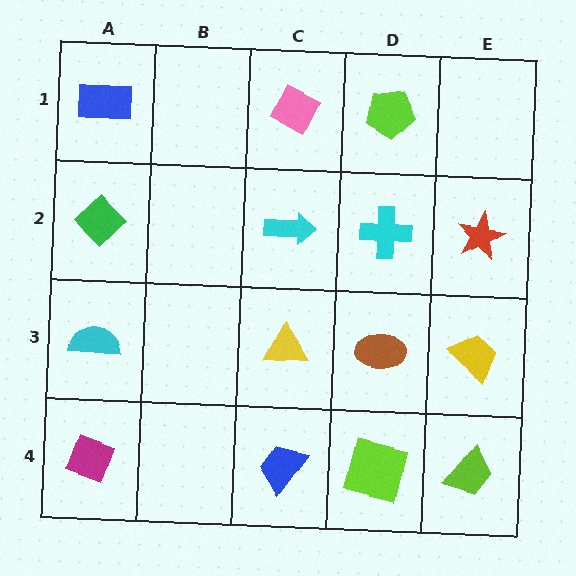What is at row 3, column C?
A yellow triangle.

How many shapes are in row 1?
3 shapes.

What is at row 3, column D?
A brown ellipse.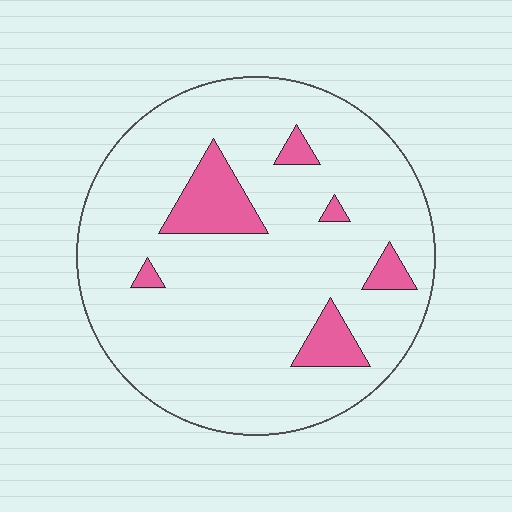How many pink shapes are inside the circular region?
6.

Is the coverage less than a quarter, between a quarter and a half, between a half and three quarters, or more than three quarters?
Less than a quarter.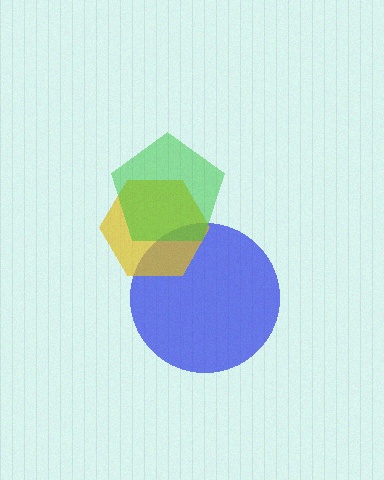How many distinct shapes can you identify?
There are 3 distinct shapes: a blue circle, a yellow hexagon, a green pentagon.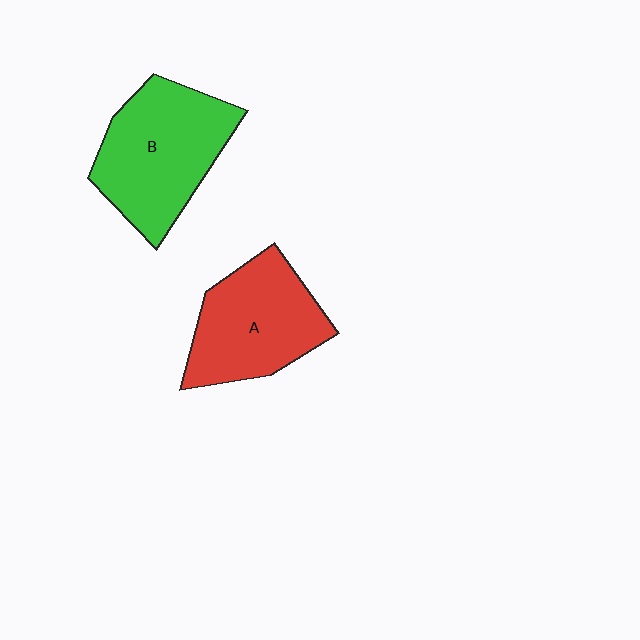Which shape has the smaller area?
Shape A (red).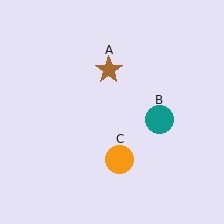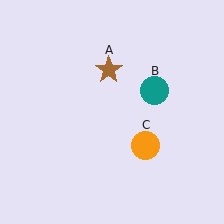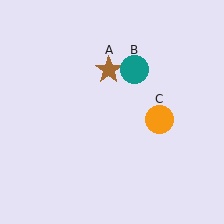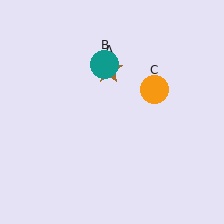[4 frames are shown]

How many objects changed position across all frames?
2 objects changed position: teal circle (object B), orange circle (object C).